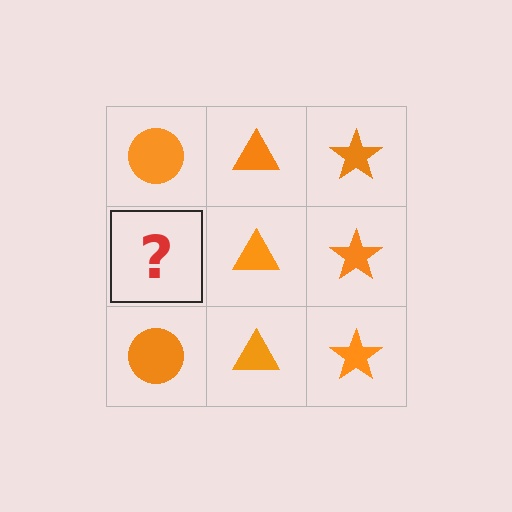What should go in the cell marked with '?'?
The missing cell should contain an orange circle.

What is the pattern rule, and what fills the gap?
The rule is that each column has a consistent shape. The gap should be filled with an orange circle.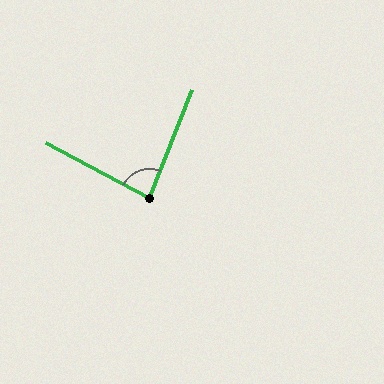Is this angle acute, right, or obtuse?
It is acute.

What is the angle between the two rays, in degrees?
Approximately 84 degrees.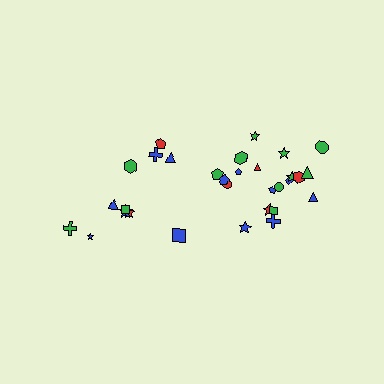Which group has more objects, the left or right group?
The right group.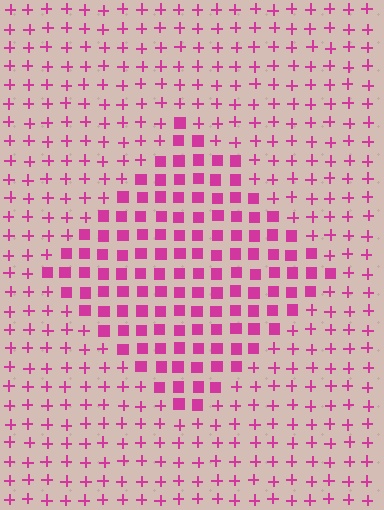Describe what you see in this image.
The image is filled with small magenta elements arranged in a uniform grid. A diamond-shaped region contains squares, while the surrounding area contains plus signs. The boundary is defined purely by the change in element shape.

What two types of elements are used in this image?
The image uses squares inside the diamond region and plus signs outside it.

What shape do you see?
I see a diamond.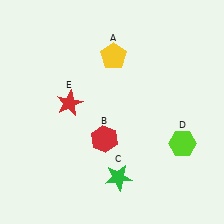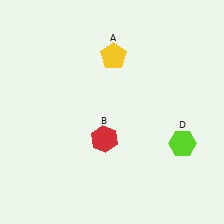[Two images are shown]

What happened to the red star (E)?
The red star (E) was removed in Image 2. It was in the top-left area of Image 1.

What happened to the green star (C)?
The green star (C) was removed in Image 2. It was in the bottom-right area of Image 1.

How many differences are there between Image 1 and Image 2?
There are 2 differences between the two images.